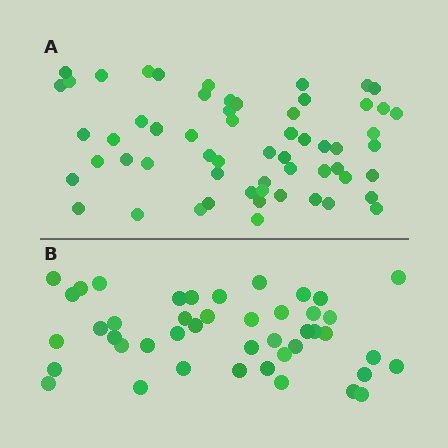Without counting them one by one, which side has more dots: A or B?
Region A (the top region) has more dots.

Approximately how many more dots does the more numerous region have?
Region A has approximately 15 more dots than region B.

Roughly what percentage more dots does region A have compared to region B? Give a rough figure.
About 35% more.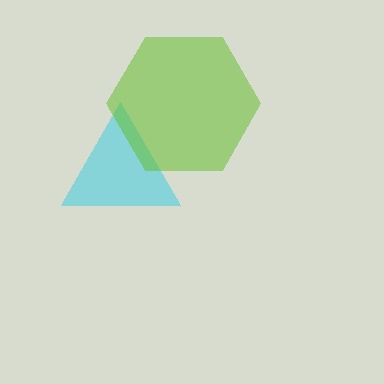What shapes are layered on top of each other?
The layered shapes are: a cyan triangle, a lime hexagon.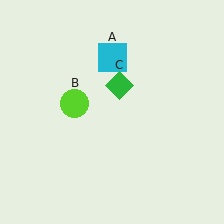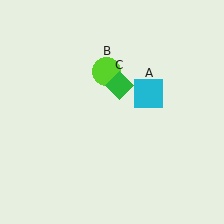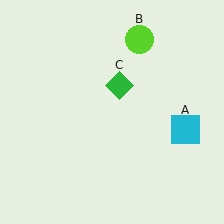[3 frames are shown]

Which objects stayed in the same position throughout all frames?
Green diamond (object C) remained stationary.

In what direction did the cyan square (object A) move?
The cyan square (object A) moved down and to the right.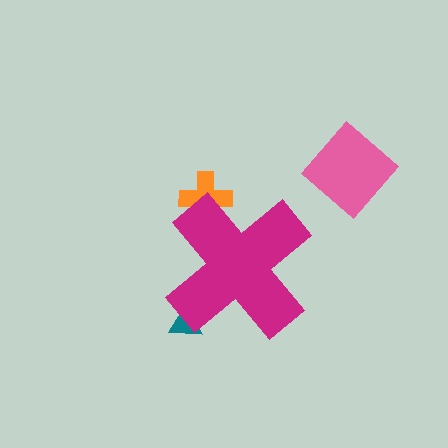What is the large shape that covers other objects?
A magenta cross.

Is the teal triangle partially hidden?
Yes, the teal triangle is partially hidden behind the magenta cross.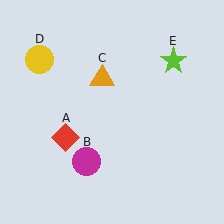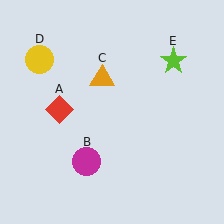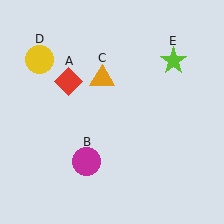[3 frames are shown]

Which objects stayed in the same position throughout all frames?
Magenta circle (object B) and orange triangle (object C) and yellow circle (object D) and lime star (object E) remained stationary.